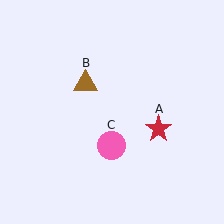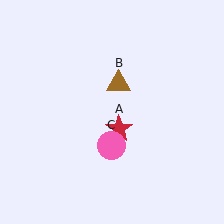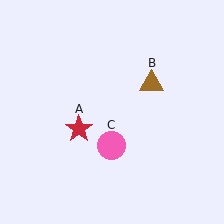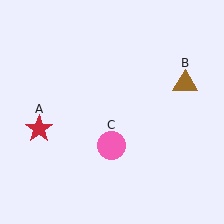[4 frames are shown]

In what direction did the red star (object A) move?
The red star (object A) moved left.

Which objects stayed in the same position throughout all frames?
Pink circle (object C) remained stationary.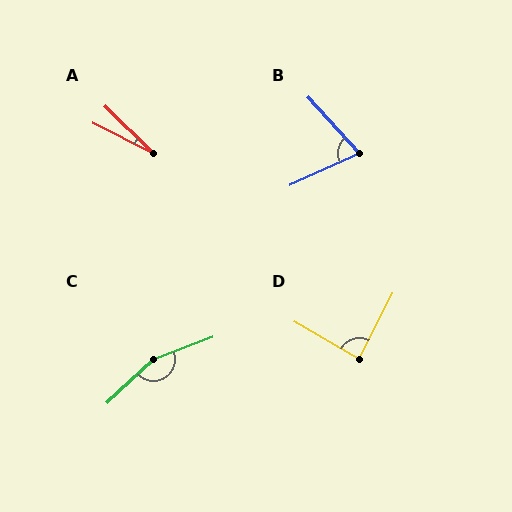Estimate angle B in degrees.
Approximately 72 degrees.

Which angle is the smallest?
A, at approximately 18 degrees.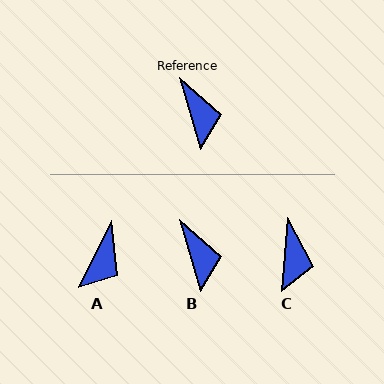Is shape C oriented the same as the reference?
No, it is off by about 21 degrees.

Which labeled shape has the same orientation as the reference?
B.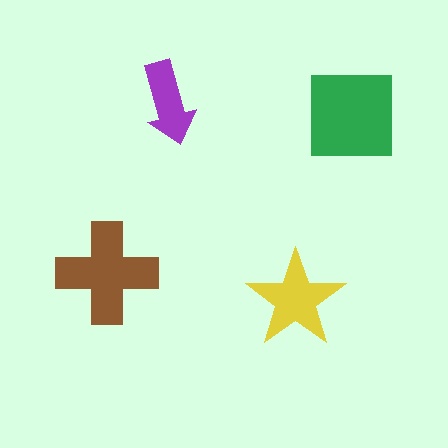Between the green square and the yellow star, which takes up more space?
The green square.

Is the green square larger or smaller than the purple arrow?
Larger.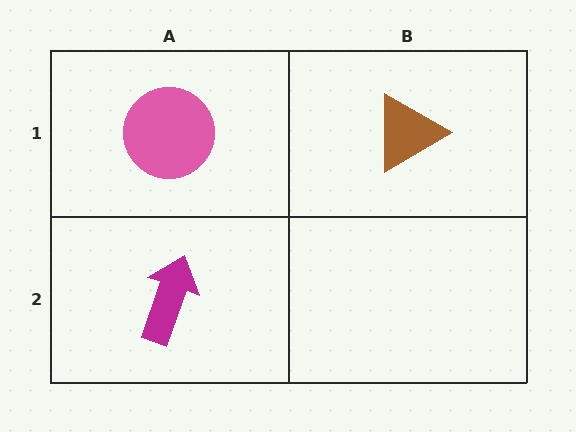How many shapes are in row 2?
1 shape.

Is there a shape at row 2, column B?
No, that cell is empty.